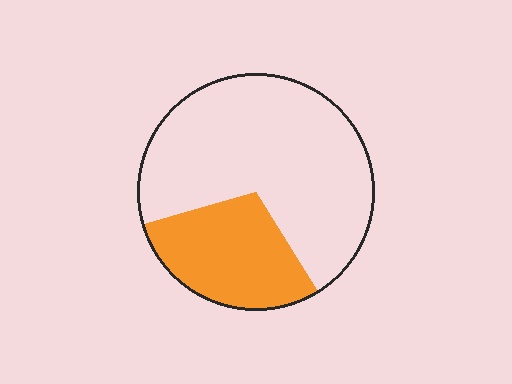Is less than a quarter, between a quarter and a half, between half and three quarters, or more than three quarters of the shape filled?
Between a quarter and a half.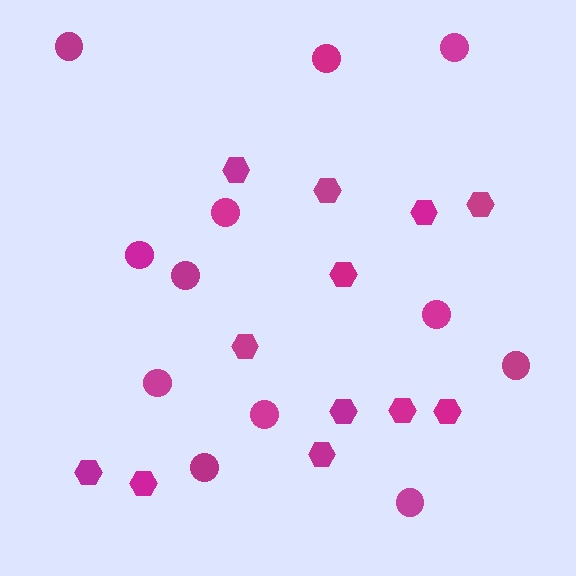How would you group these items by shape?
There are 2 groups: one group of hexagons (12) and one group of circles (12).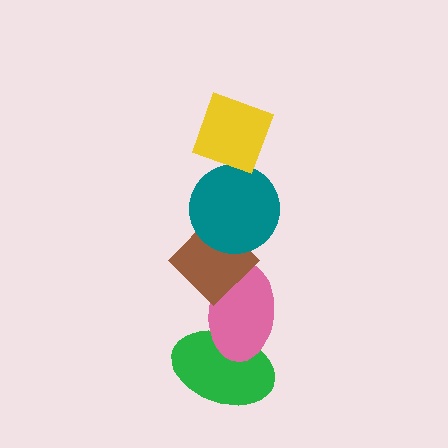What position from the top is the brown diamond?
The brown diamond is 3rd from the top.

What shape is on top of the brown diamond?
The teal circle is on top of the brown diamond.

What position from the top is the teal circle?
The teal circle is 2nd from the top.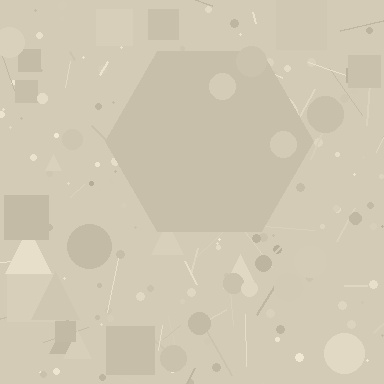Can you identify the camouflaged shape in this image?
The camouflaged shape is a hexagon.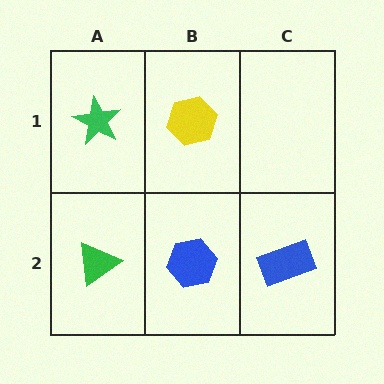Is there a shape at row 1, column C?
No, that cell is empty.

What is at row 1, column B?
A yellow hexagon.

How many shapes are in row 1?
2 shapes.